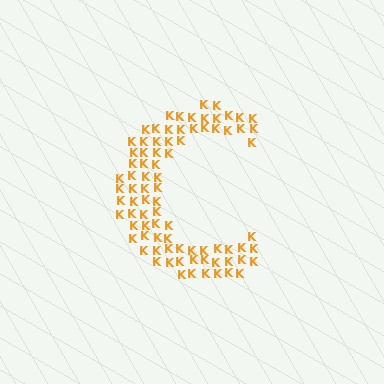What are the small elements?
The small elements are letter K's.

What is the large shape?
The large shape is the letter C.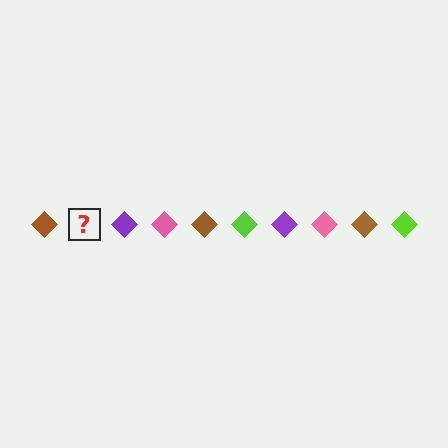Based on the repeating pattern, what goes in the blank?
The blank should be a lime diamond.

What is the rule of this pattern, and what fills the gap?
The rule is that the pattern cycles through brown, lime, purple, pink diamonds. The gap should be filled with a lime diamond.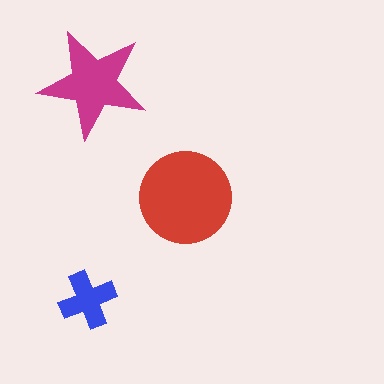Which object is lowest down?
The blue cross is bottommost.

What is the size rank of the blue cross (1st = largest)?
3rd.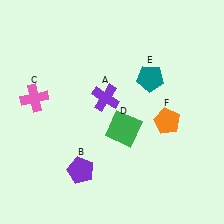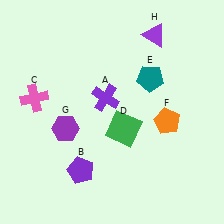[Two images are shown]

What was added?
A purple hexagon (G), a purple triangle (H) were added in Image 2.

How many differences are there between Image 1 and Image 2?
There are 2 differences between the two images.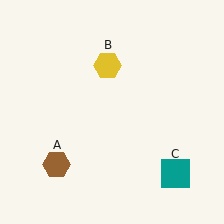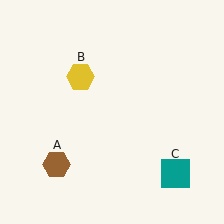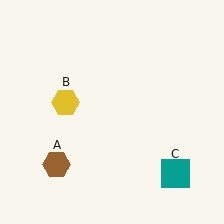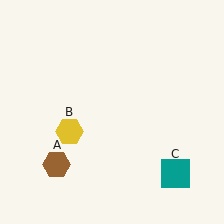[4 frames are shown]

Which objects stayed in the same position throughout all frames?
Brown hexagon (object A) and teal square (object C) remained stationary.